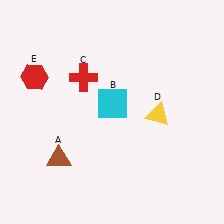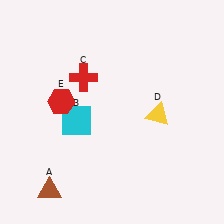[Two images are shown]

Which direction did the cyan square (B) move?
The cyan square (B) moved left.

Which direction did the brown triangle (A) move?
The brown triangle (A) moved down.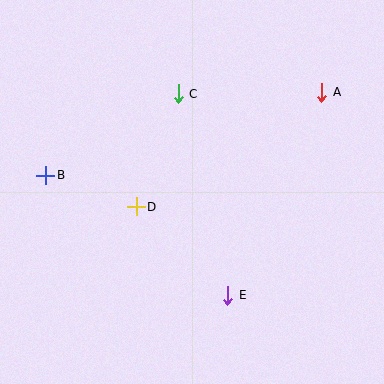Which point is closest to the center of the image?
Point D at (136, 207) is closest to the center.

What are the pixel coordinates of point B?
Point B is at (46, 175).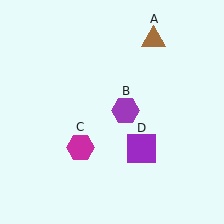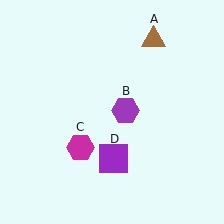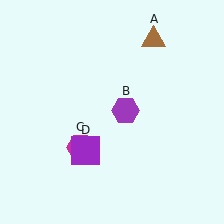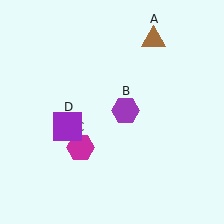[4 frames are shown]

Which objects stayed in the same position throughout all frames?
Brown triangle (object A) and purple hexagon (object B) and magenta hexagon (object C) remained stationary.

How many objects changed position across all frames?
1 object changed position: purple square (object D).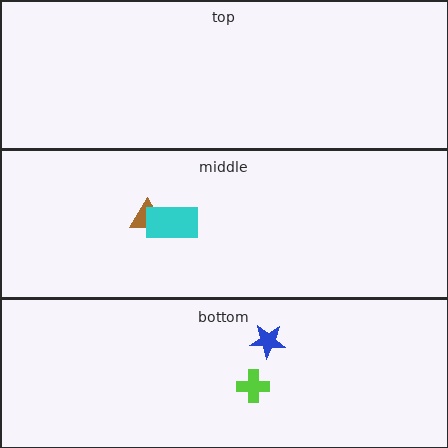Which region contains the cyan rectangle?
The middle region.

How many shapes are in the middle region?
2.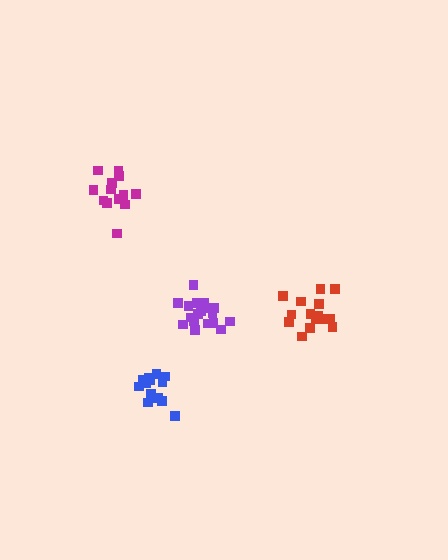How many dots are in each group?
Group 1: 13 dots, Group 2: 16 dots, Group 3: 14 dots, Group 4: 18 dots (61 total).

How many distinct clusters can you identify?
There are 4 distinct clusters.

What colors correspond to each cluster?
The clusters are colored: blue, red, magenta, purple.